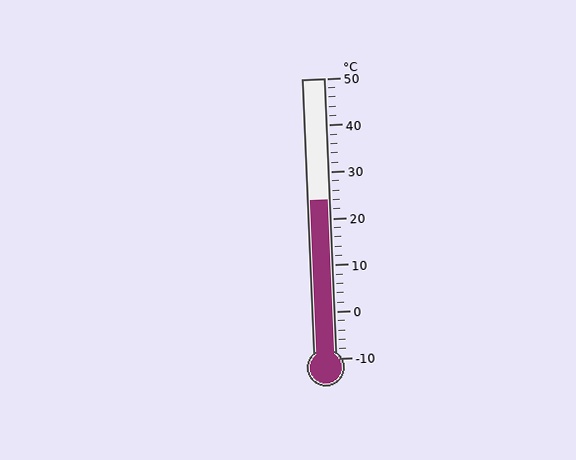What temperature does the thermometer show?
The thermometer shows approximately 24°C.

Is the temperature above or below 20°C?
The temperature is above 20°C.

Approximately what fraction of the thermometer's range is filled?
The thermometer is filled to approximately 55% of its range.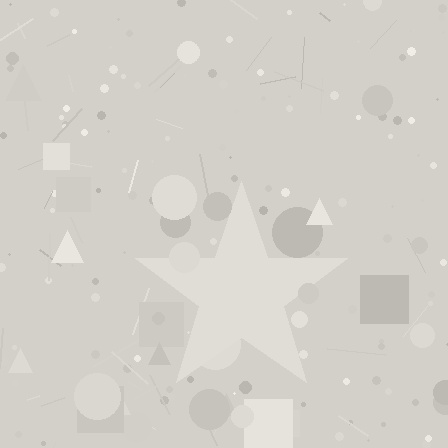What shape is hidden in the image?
A star is hidden in the image.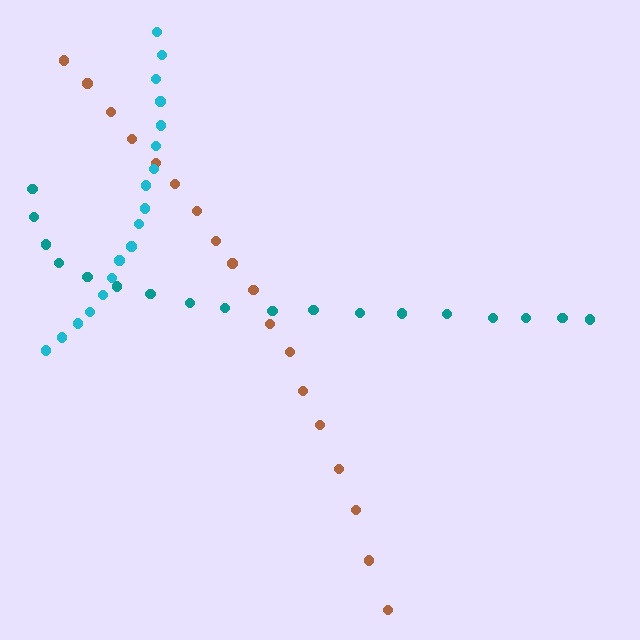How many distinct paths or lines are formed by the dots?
There are 3 distinct paths.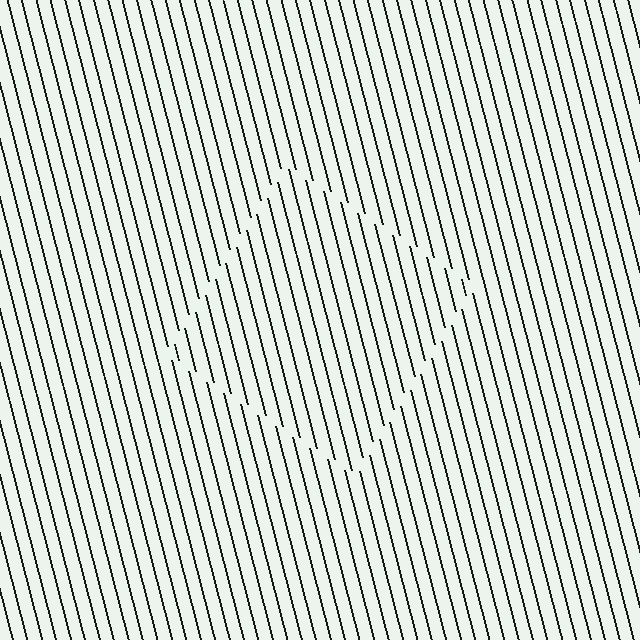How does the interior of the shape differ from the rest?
The interior of the shape contains the same grating, shifted by half a period — the contour is defined by the phase discontinuity where line-ends from the inner and outer gratings abut.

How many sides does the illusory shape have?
4 sides — the line-ends trace a square.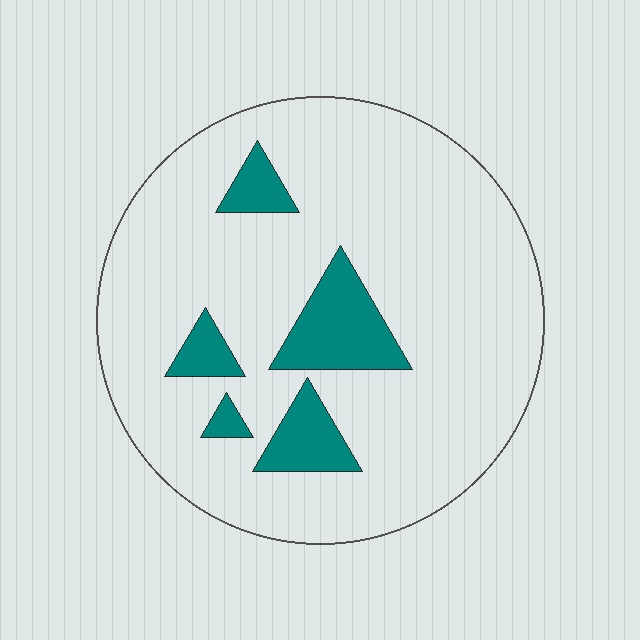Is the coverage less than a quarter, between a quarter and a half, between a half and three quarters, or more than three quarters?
Less than a quarter.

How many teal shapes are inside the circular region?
5.